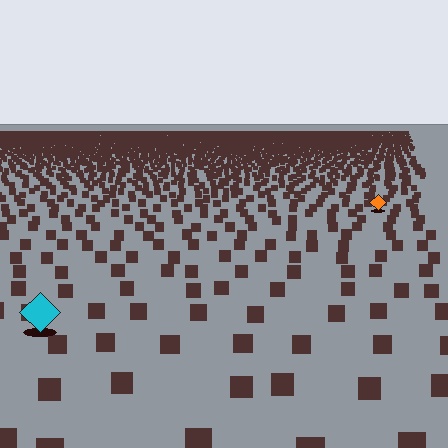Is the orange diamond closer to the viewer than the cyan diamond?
No. The cyan diamond is closer — you can tell from the texture gradient: the ground texture is coarser near it.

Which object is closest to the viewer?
The cyan diamond is closest. The texture marks near it are larger and more spread out.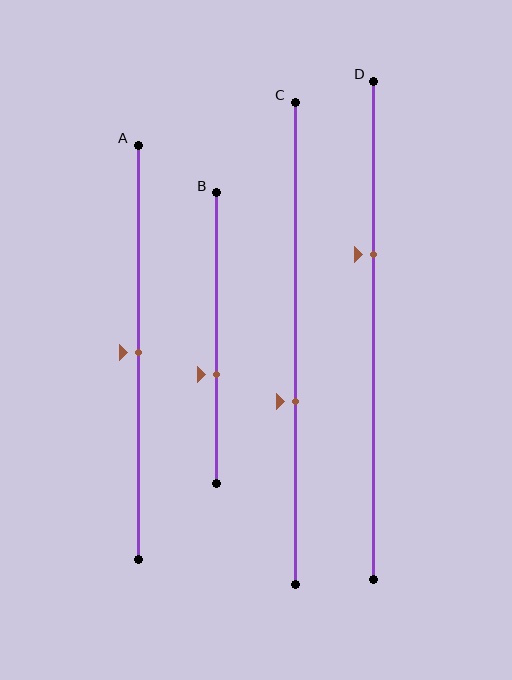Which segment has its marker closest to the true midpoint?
Segment A has its marker closest to the true midpoint.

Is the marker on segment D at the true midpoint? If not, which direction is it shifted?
No, the marker on segment D is shifted upward by about 15% of the segment length.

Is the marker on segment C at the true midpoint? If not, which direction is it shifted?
No, the marker on segment C is shifted downward by about 12% of the segment length.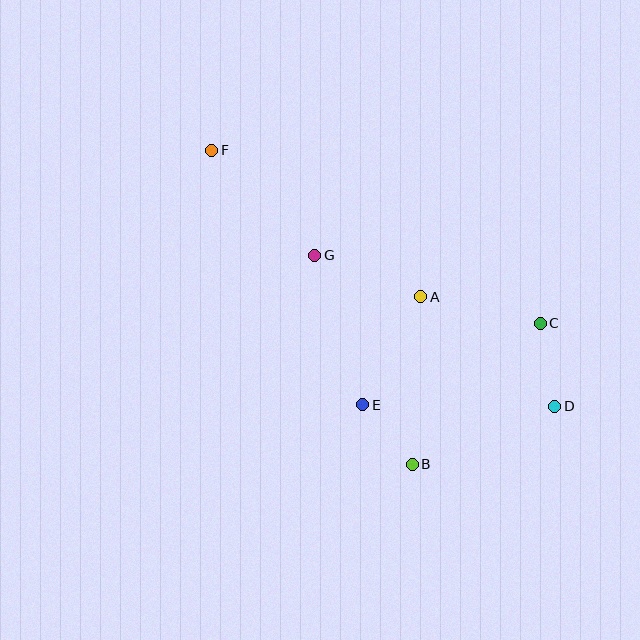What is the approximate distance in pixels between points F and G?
The distance between F and G is approximately 147 pixels.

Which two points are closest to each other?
Points B and E are closest to each other.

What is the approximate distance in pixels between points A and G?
The distance between A and G is approximately 114 pixels.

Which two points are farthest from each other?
Points D and F are farthest from each other.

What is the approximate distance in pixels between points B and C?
The distance between B and C is approximately 190 pixels.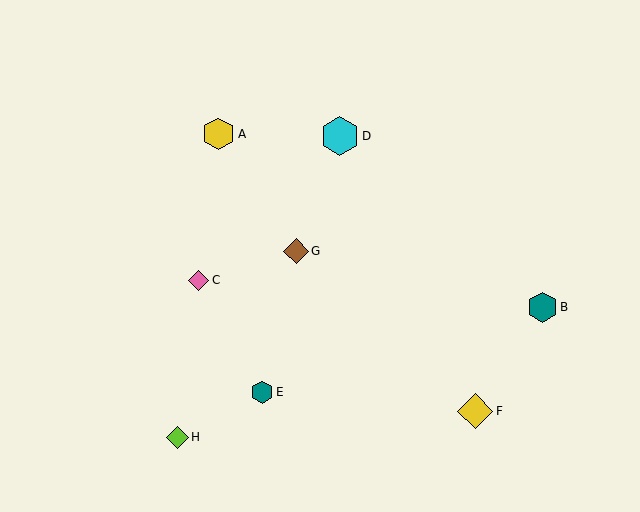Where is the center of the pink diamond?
The center of the pink diamond is at (199, 280).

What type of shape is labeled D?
Shape D is a cyan hexagon.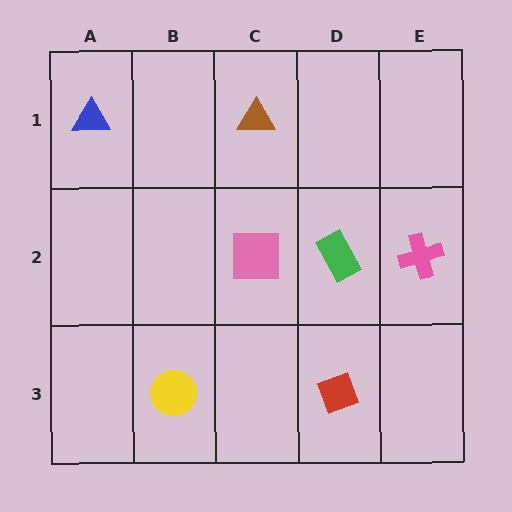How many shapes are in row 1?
2 shapes.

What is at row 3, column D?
A red diamond.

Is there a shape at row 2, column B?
No, that cell is empty.